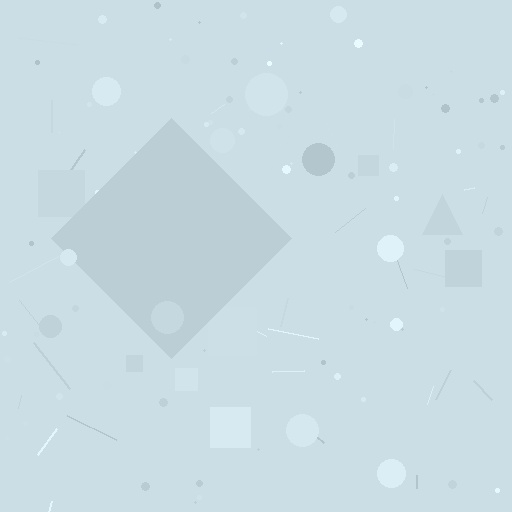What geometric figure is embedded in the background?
A diamond is embedded in the background.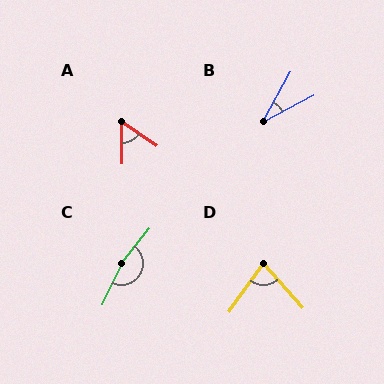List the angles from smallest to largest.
B (34°), A (55°), D (77°), C (167°).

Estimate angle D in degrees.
Approximately 77 degrees.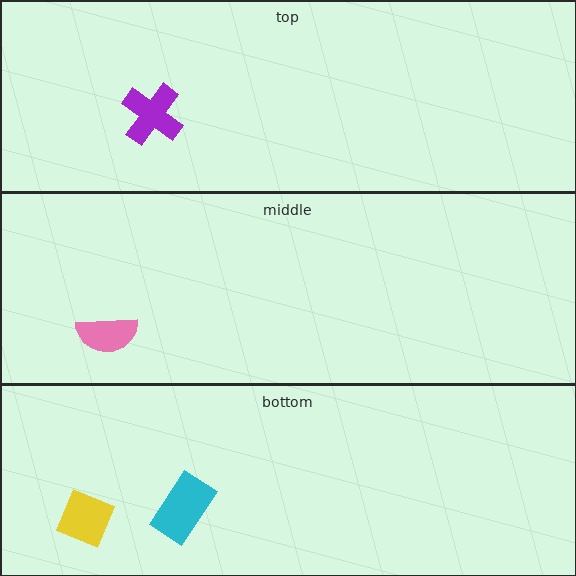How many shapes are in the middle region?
1.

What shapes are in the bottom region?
The cyan rectangle, the yellow square.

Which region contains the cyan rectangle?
The bottom region.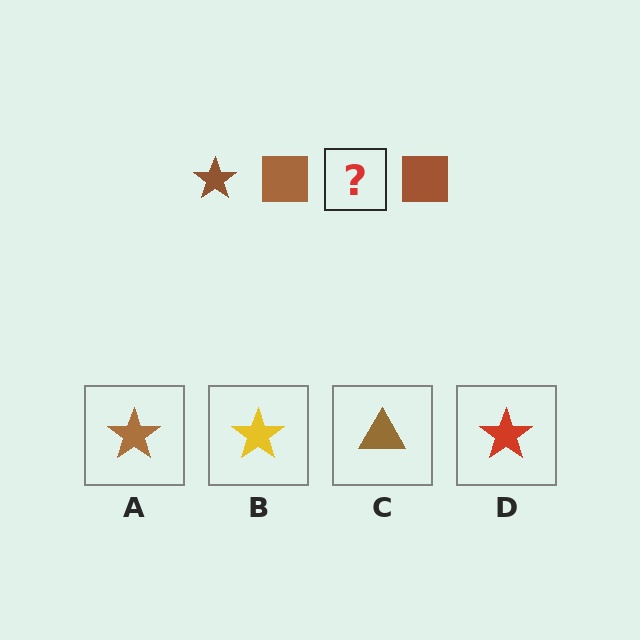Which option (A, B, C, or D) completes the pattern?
A.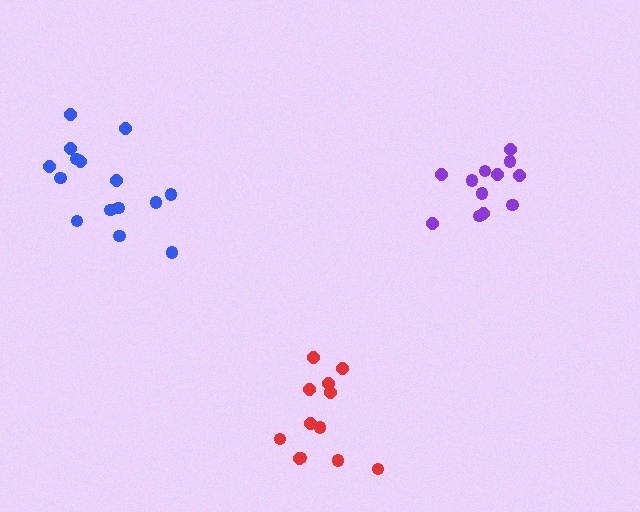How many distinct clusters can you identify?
There are 3 distinct clusters.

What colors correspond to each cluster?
The clusters are colored: blue, purple, red.